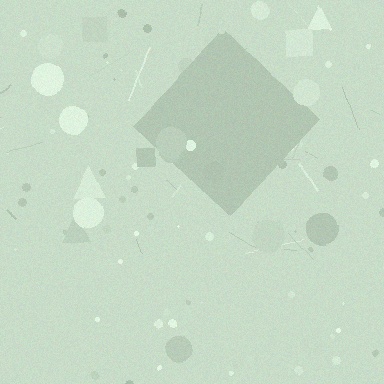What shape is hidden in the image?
A diamond is hidden in the image.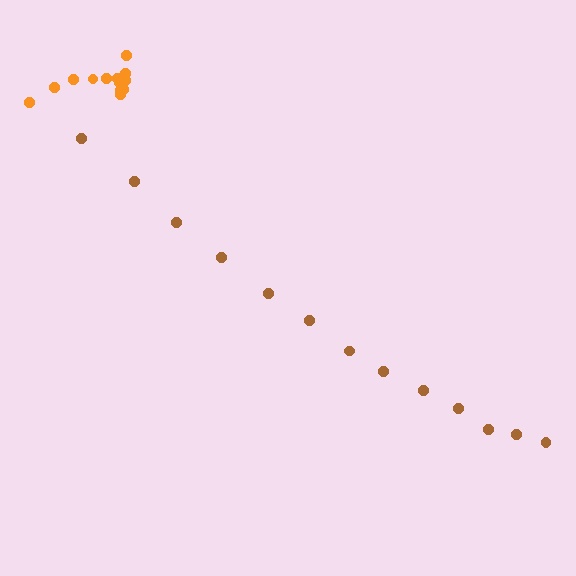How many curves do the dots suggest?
There are 2 distinct paths.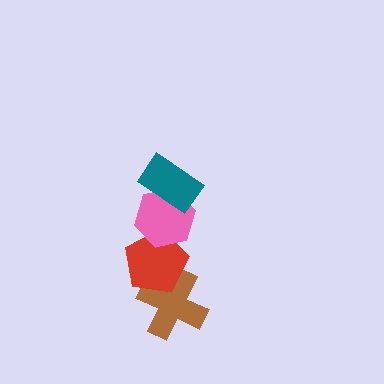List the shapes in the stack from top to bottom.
From top to bottom: the teal rectangle, the pink hexagon, the red pentagon, the brown cross.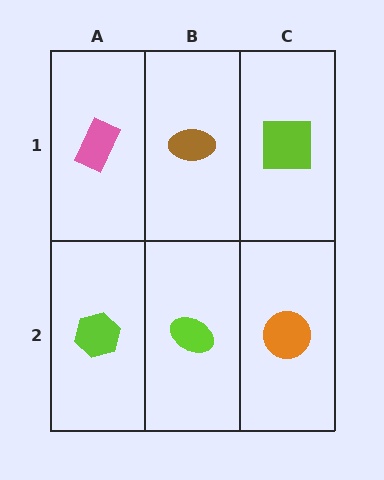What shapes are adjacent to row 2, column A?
A pink rectangle (row 1, column A), a lime ellipse (row 2, column B).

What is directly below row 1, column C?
An orange circle.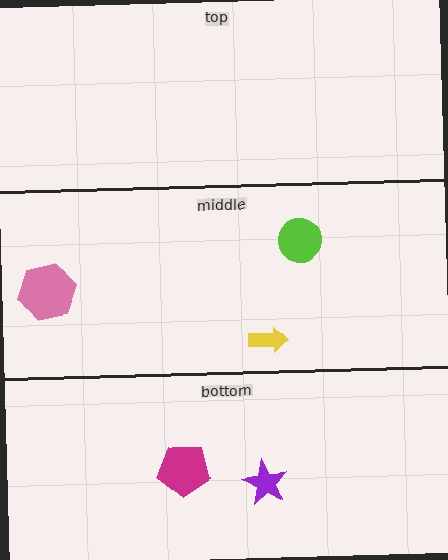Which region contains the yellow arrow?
The middle region.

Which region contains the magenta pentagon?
The bottom region.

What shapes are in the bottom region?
The purple star, the magenta pentagon.